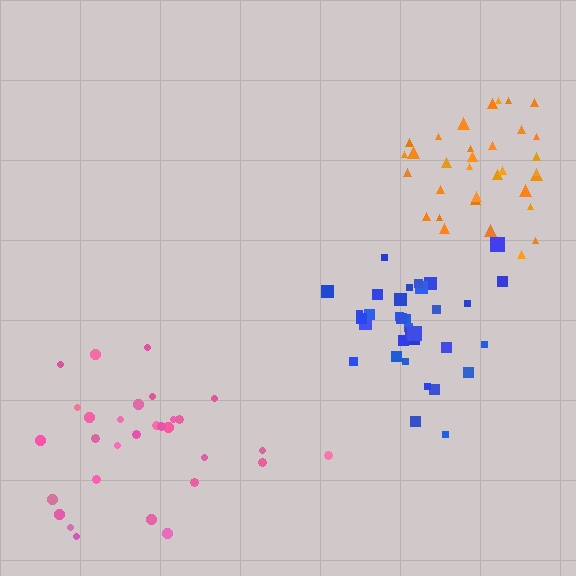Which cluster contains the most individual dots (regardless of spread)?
Blue (34).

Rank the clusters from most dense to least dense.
orange, blue, pink.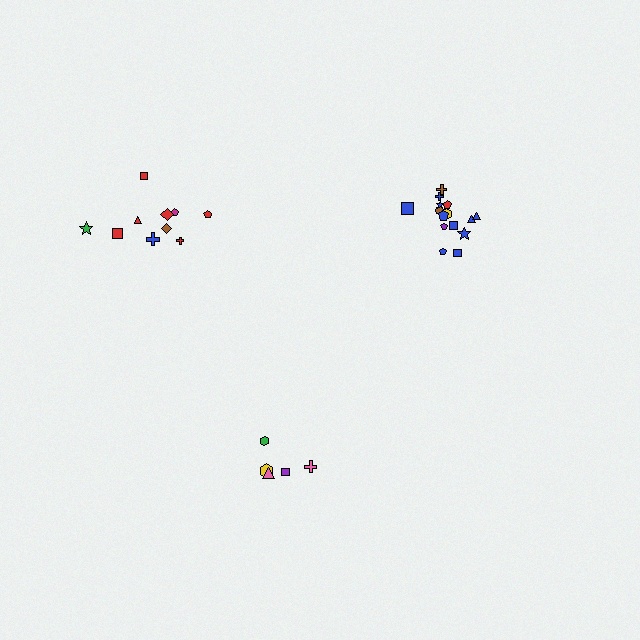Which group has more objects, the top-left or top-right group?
The top-right group.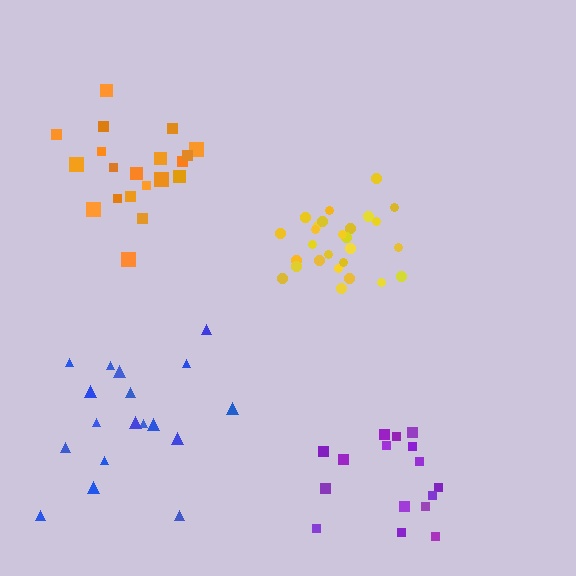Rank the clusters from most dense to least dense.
yellow, orange, purple, blue.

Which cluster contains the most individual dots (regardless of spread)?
Yellow (27).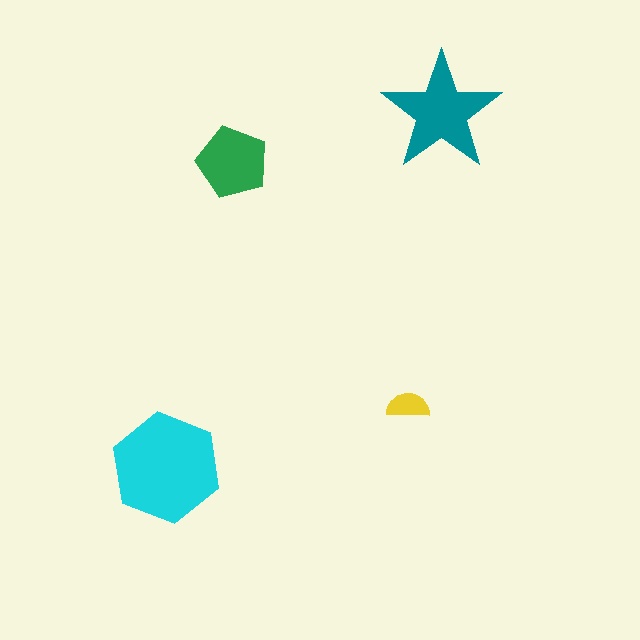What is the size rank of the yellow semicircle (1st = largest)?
4th.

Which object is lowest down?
The cyan hexagon is bottommost.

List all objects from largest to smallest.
The cyan hexagon, the teal star, the green pentagon, the yellow semicircle.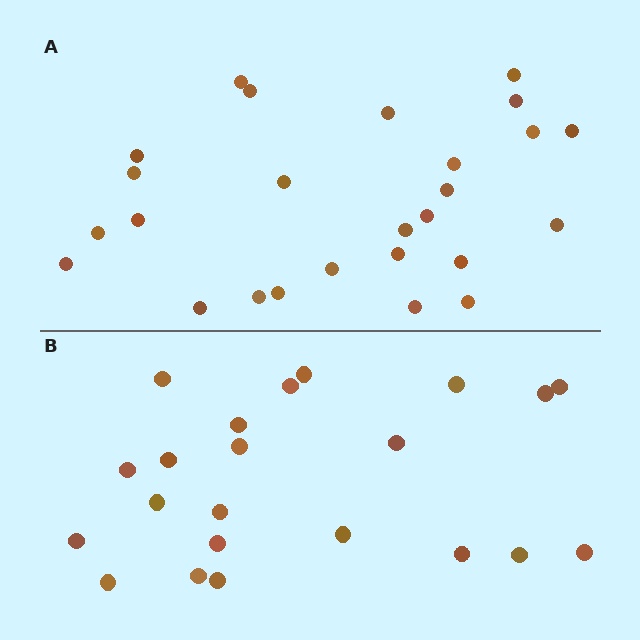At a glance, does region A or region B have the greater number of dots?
Region A (the top region) has more dots.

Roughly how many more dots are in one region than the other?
Region A has about 4 more dots than region B.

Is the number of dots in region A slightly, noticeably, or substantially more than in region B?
Region A has only slightly more — the two regions are fairly close. The ratio is roughly 1.2 to 1.